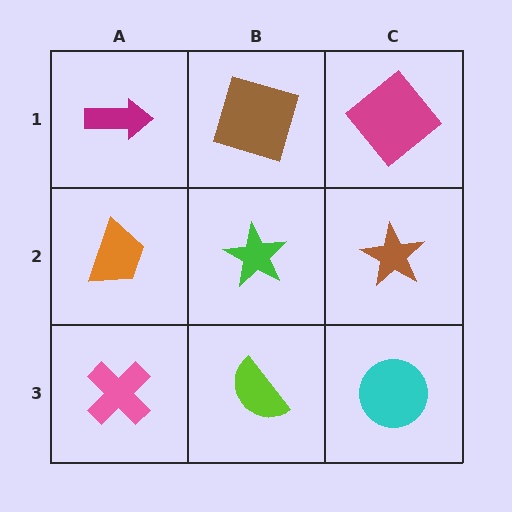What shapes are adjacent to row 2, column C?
A magenta diamond (row 1, column C), a cyan circle (row 3, column C), a green star (row 2, column B).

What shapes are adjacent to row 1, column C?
A brown star (row 2, column C), a brown square (row 1, column B).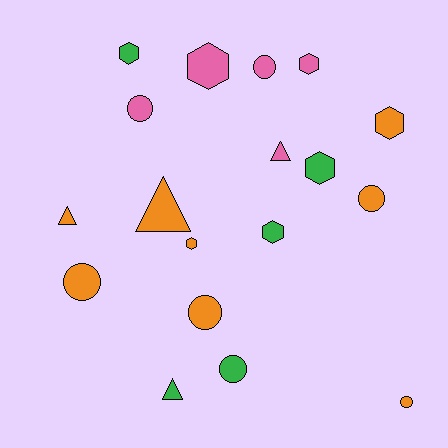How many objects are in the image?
There are 18 objects.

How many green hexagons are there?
There are 3 green hexagons.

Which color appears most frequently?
Orange, with 8 objects.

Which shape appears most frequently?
Circle, with 7 objects.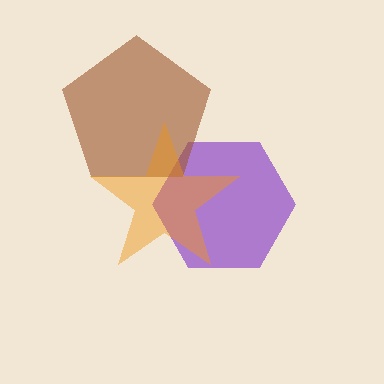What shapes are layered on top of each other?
The layered shapes are: a purple hexagon, a brown pentagon, an orange star.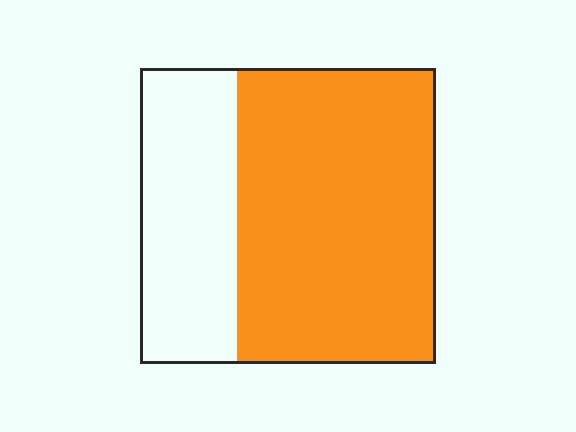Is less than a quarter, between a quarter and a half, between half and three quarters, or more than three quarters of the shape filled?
Between half and three quarters.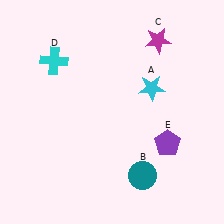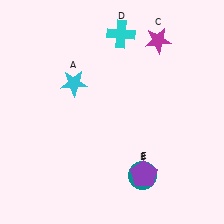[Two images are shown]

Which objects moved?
The objects that moved are: the cyan star (A), the cyan cross (D), the purple pentagon (E).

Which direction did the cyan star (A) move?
The cyan star (A) moved left.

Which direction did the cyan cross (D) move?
The cyan cross (D) moved right.